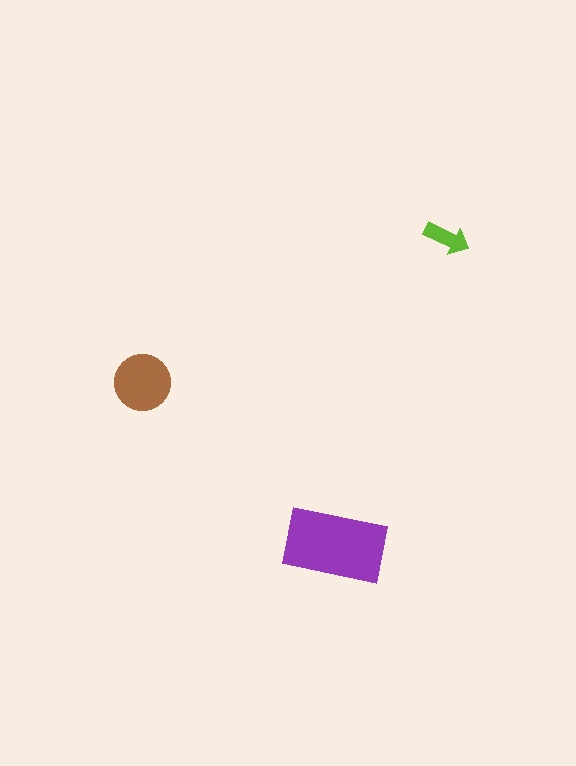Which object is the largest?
The purple rectangle.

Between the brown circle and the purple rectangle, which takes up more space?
The purple rectangle.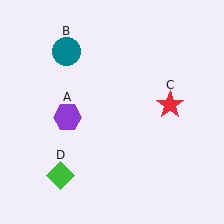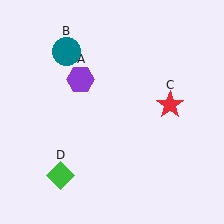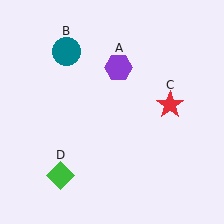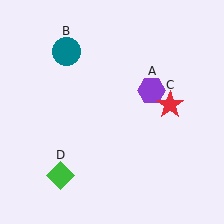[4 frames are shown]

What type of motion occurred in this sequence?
The purple hexagon (object A) rotated clockwise around the center of the scene.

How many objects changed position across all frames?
1 object changed position: purple hexagon (object A).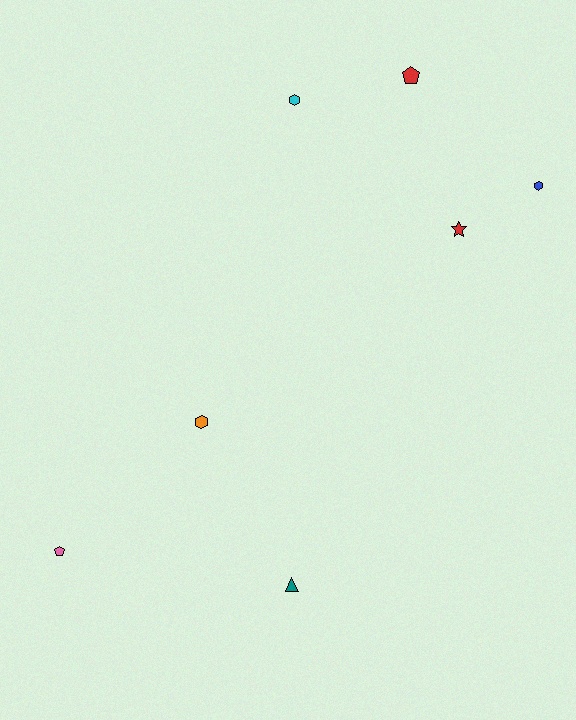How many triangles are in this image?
There is 1 triangle.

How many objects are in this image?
There are 7 objects.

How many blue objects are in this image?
There is 1 blue object.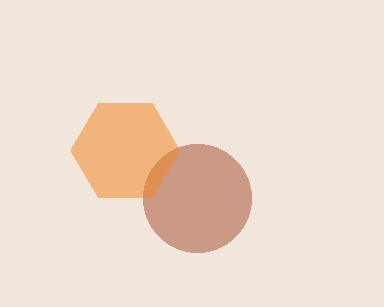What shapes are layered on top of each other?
The layered shapes are: a brown circle, an orange hexagon.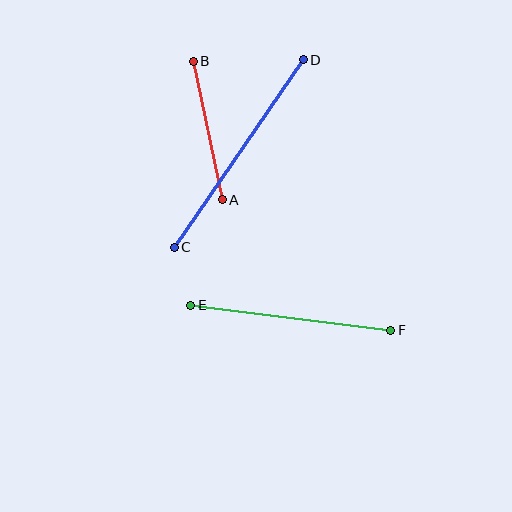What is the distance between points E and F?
The distance is approximately 201 pixels.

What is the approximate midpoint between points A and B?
The midpoint is at approximately (208, 131) pixels.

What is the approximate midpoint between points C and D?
The midpoint is at approximately (239, 154) pixels.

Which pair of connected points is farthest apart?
Points C and D are farthest apart.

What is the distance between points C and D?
The distance is approximately 228 pixels.